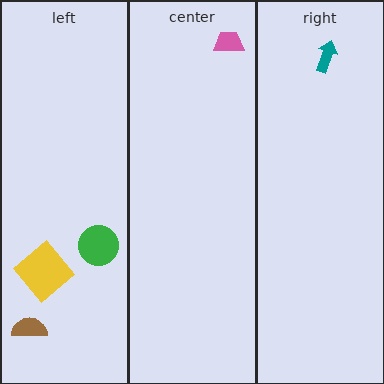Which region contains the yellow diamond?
The left region.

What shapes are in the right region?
The teal arrow.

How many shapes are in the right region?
1.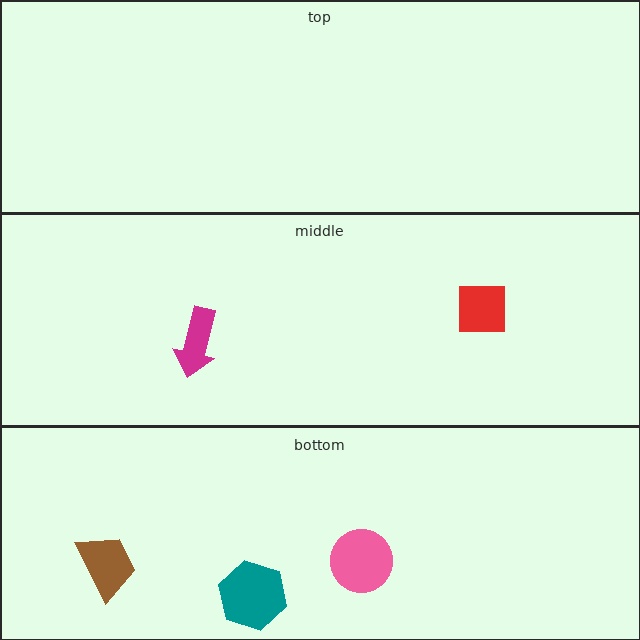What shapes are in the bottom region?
The brown trapezoid, the teal hexagon, the pink circle.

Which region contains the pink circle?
The bottom region.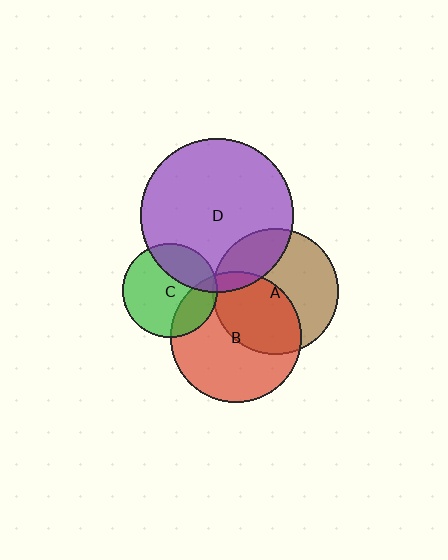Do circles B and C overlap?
Yes.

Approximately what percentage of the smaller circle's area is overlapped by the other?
Approximately 25%.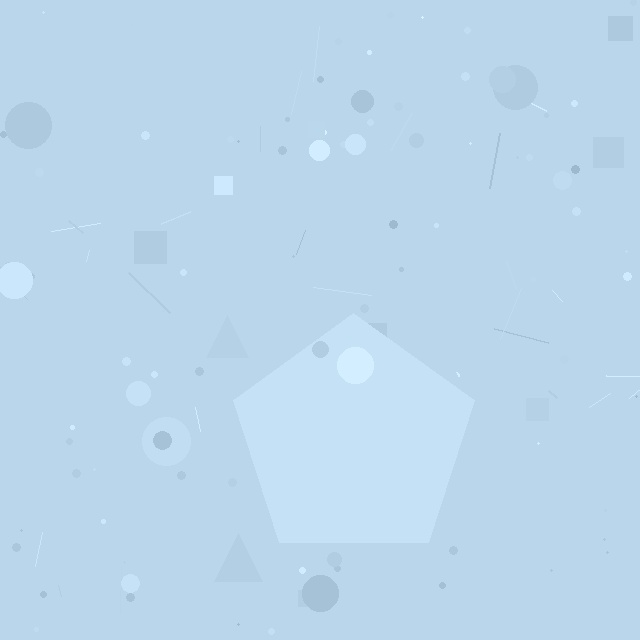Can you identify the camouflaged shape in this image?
The camouflaged shape is a pentagon.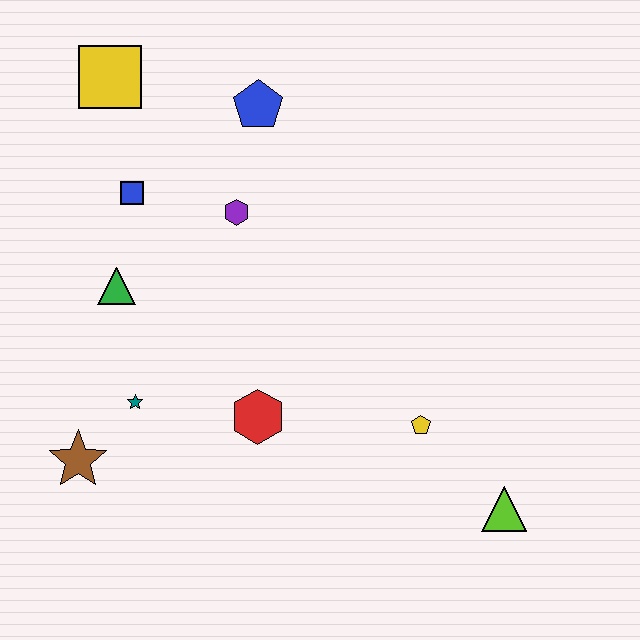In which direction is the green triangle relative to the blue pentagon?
The green triangle is below the blue pentagon.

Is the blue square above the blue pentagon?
No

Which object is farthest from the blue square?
The lime triangle is farthest from the blue square.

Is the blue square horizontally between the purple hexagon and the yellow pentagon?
No